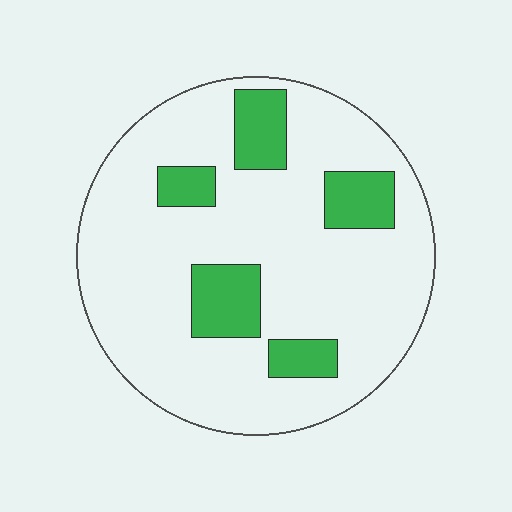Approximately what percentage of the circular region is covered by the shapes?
Approximately 20%.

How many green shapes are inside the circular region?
5.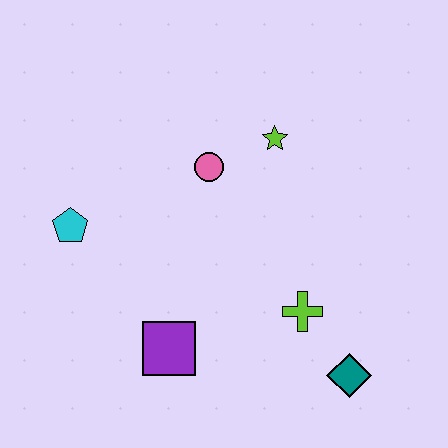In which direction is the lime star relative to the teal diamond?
The lime star is above the teal diamond.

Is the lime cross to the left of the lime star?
No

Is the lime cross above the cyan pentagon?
No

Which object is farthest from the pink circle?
The teal diamond is farthest from the pink circle.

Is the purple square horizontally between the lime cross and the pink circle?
No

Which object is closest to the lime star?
The pink circle is closest to the lime star.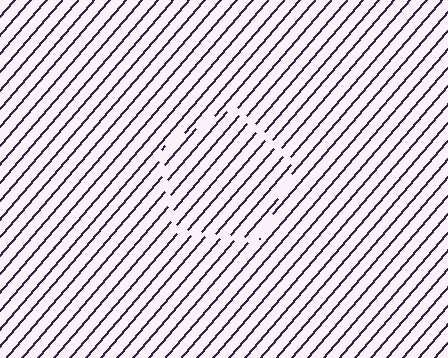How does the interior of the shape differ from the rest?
The interior of the shape contains the same grating, shifted by half a period — the contour is defined by the phase discontinuity where line-ends from the inner and outer gratings abut.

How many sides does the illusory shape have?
5 sides — the line-ends trace a pentagon.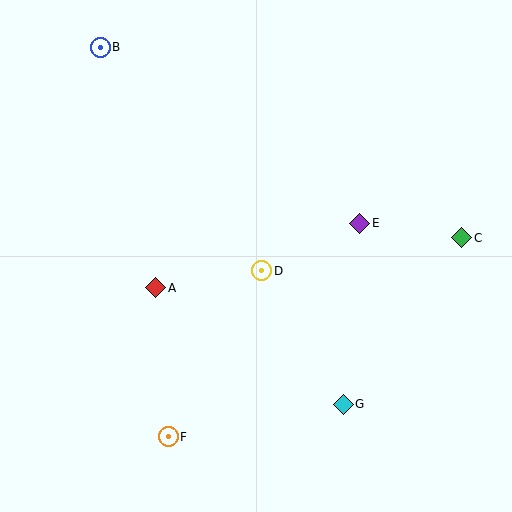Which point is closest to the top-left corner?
Point B is closest to the top-left corner.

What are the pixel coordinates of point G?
Point G is at (343, 404).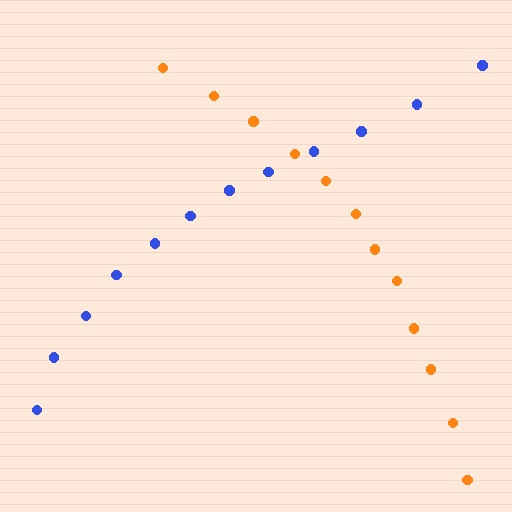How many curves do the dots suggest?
There are 2 distinct paths.